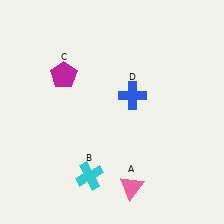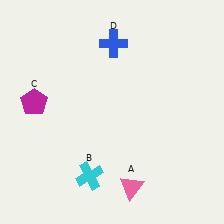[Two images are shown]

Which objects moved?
The objects that moved are: the magenta pentagon (C), the blue cross (D).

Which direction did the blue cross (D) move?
The blue cross (D) moved up.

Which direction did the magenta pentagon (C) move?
The magenta pentagon (C) moved left.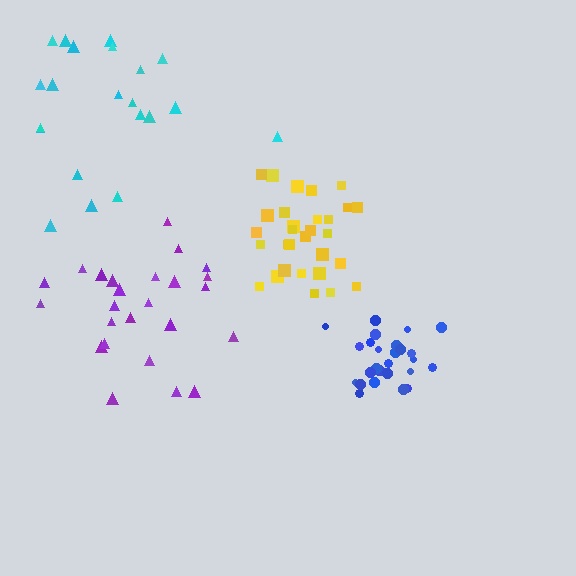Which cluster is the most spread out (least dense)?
Cyan.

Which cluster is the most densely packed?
Blue.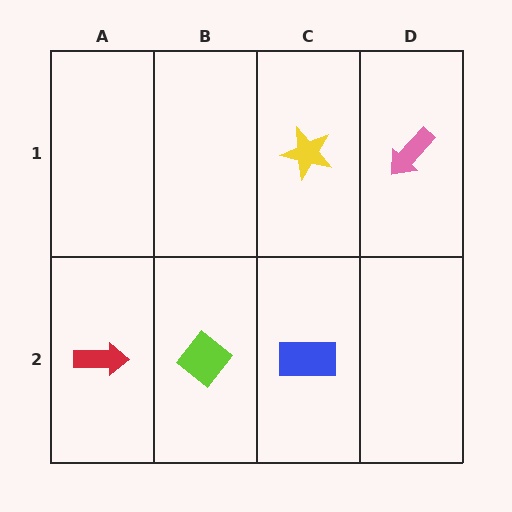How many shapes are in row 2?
3 shapes.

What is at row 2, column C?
A blue rectangle.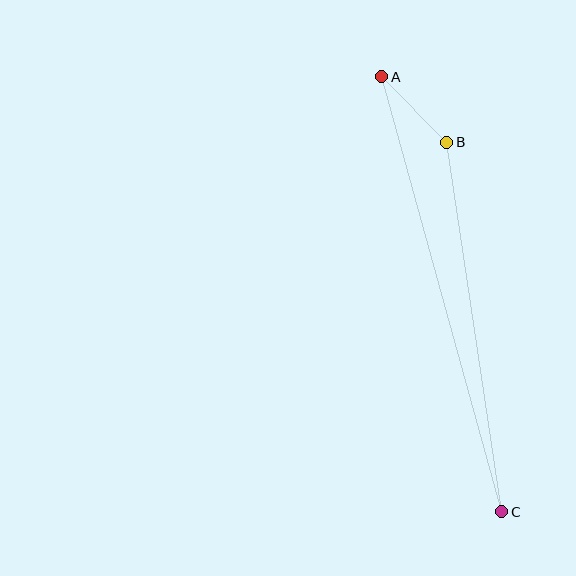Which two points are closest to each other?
Points A and B are closest to each other.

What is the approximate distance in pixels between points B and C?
The distance between B and C is approximately 374 pixels.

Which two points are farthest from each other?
Points A and C are farthest from each other.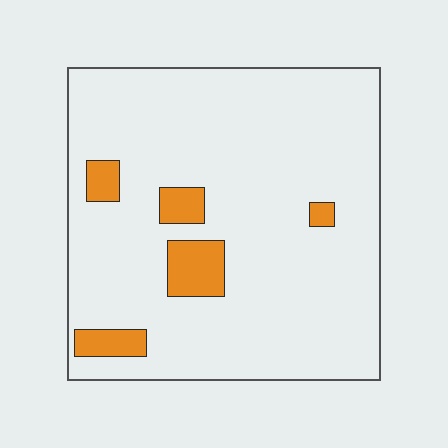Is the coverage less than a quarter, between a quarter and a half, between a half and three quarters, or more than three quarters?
Less than a quarter.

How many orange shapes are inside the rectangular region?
5.